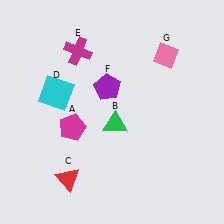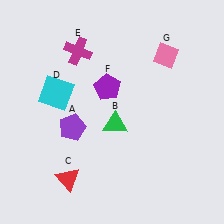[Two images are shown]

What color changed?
The pentagon (A) changed from magenta in Image 1 to purple in Image 2.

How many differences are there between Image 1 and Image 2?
There is 1 difference between the two images.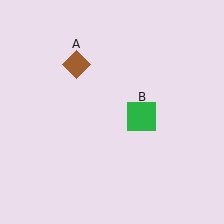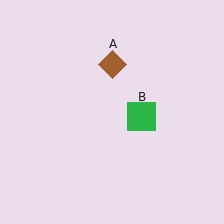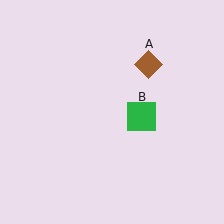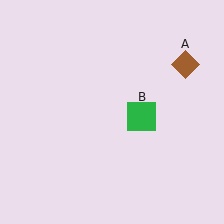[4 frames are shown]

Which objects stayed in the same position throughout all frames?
Green square (object B) remained stationary.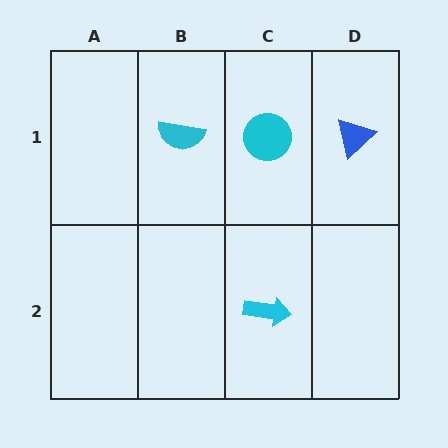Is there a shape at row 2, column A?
No, that cell is empty.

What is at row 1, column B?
A cyan semicircle.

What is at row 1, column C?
A cyan circle.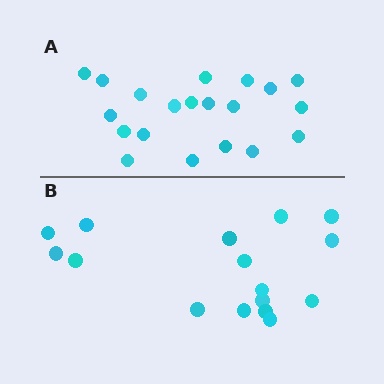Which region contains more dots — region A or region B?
Region A (the top region) has more dots.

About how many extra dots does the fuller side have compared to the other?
Region A has about 4 more dots than region B.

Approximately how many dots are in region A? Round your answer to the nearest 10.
About 20 dots.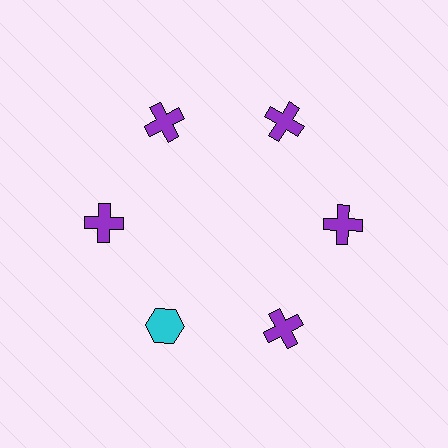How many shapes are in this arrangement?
There are 6 shapes arranged in a ring pattern.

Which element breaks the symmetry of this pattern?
The cyan hexagon at roughly the 7 o'clock position breaks the symmetry. All other shapes are purple crosses.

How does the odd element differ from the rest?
It differs in both color (cyan instead of purple) and shape (hexagon instead of cross).